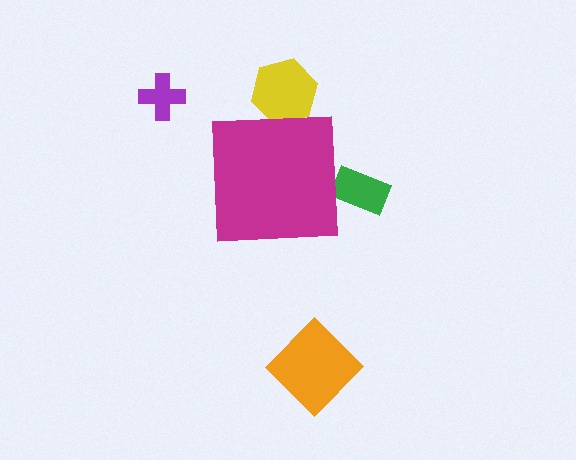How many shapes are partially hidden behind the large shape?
2 shapes are partially hidden.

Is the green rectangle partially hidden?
Yes, the green rectangle is partially hidden behind the magenta square.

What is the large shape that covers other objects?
A magenta square.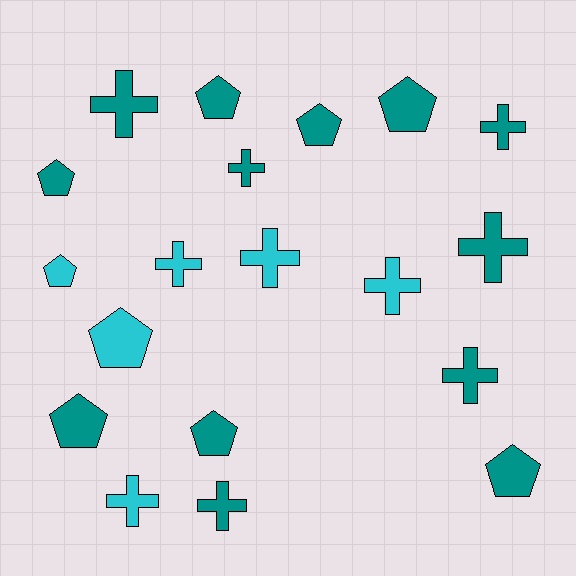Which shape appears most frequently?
Cross, with 10 objects.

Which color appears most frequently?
Teal, with 13 objects.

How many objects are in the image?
There are 19 objects.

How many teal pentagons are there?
There are 7 teal pentagons.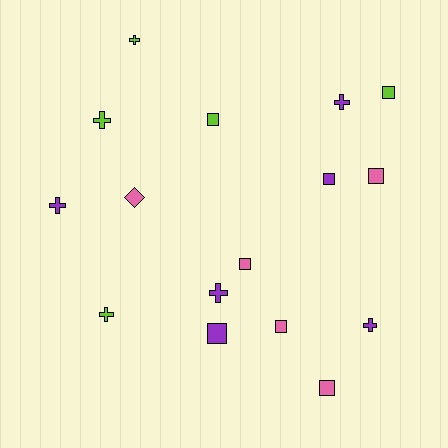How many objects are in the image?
There are 16 objects.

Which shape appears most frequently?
Square, with 8 objects.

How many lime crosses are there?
There are 3 lime crosses.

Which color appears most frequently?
Purple, with 6 objects.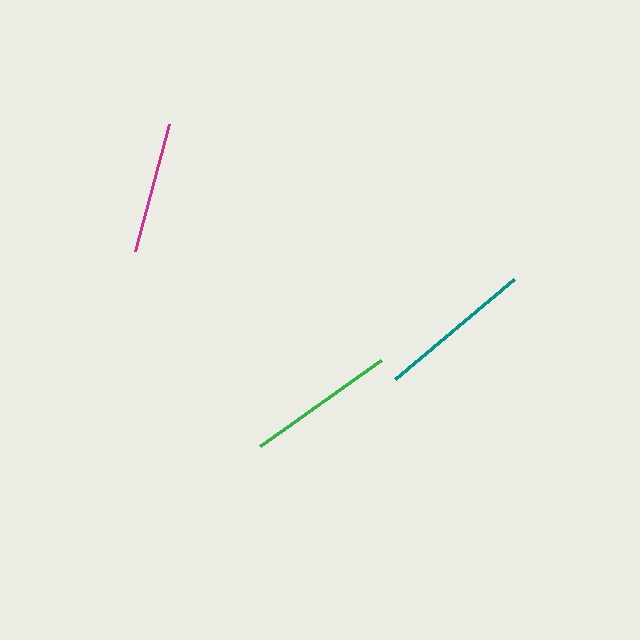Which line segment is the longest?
The teal line is the longest at approximately 156 pixels.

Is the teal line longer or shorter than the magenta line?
The teal line is longer than the magenta line.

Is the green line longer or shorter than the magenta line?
The green line is longer than the magenta line.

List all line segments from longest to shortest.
From longest to shortest: teal, green, magenta.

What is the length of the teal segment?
The teal segment is approximately 156 pixels long.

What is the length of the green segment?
The green segment is approximately 149 pixels long.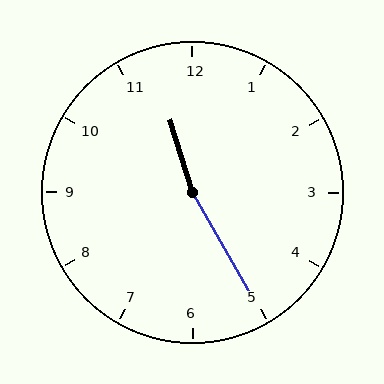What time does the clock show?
11:25.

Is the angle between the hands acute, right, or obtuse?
It is obtuse.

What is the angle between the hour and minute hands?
Approximately 168 degrees.